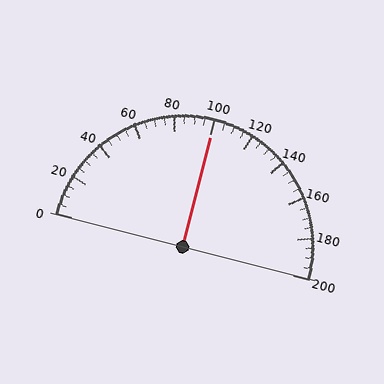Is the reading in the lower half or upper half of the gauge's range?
The reading is in the upper half of the range (0 to 200).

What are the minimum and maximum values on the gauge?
The gauge ranges from 0 to 200.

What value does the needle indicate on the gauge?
The needle indicates approximately 100.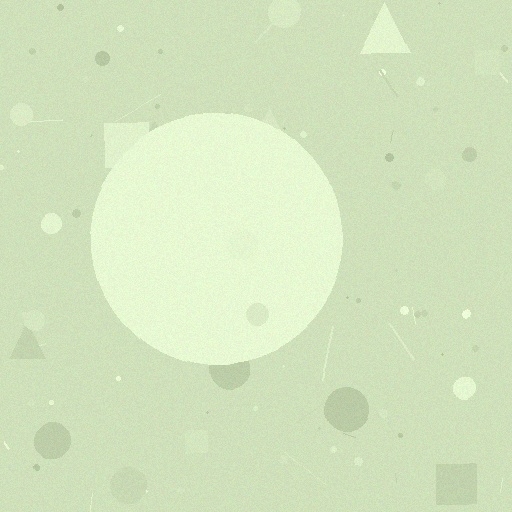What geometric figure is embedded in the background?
A circle is embedded in the background.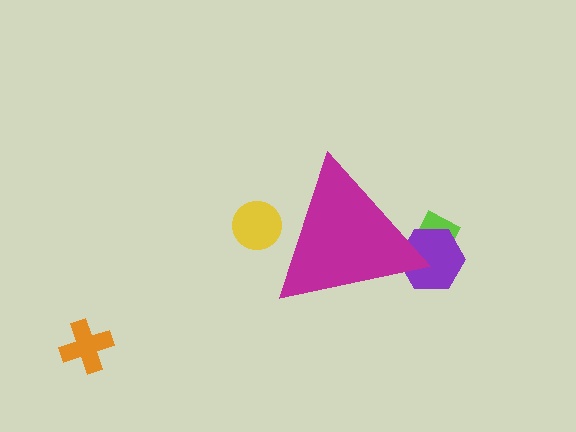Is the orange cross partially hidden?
No, the orange cross is fully visible.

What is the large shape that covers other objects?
A magenta triangle.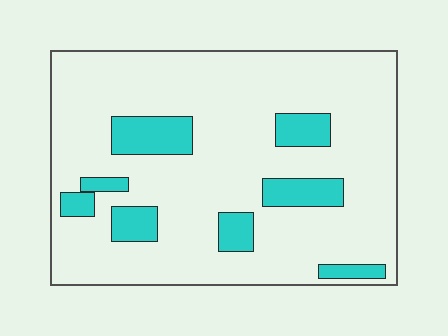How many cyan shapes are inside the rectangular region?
8.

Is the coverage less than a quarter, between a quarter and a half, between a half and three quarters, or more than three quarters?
Less than a quarter.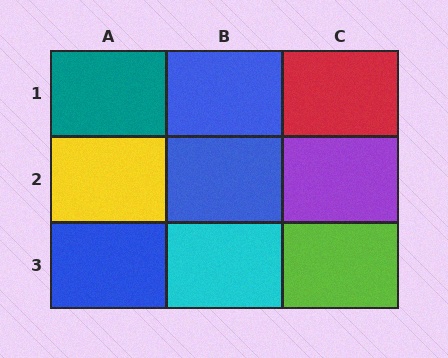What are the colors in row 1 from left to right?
Teal, blue, red.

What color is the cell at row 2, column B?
Blue.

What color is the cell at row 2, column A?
Yellow.